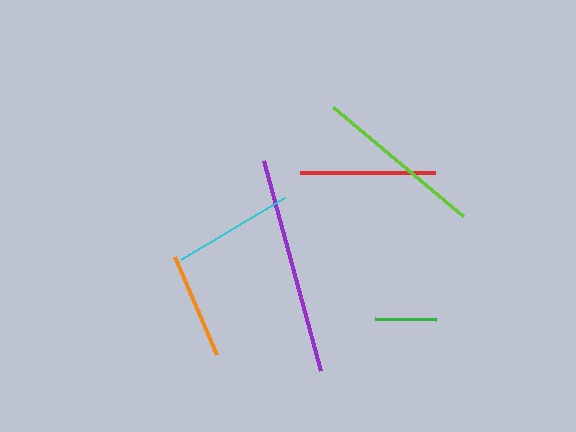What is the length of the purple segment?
The purple segment is approximately 218 pixels long.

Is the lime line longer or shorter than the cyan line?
The lime line is longer than the cyan line.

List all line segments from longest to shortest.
From longest to shortest: purple, lime, red, cyan, orange, green.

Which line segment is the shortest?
The green line is the shortest at approximately 60 pixels.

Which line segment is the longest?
The purple line is the longest at approximately 218 pixels.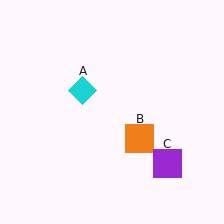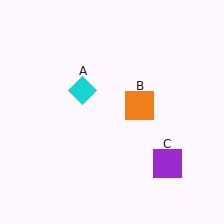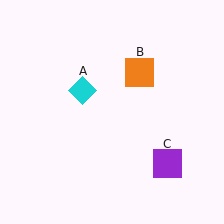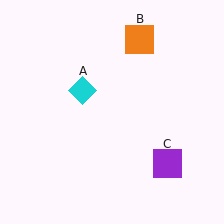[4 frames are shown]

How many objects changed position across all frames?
1 object changed position: orange square (object B).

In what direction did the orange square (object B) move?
The orange square (object B) moved up.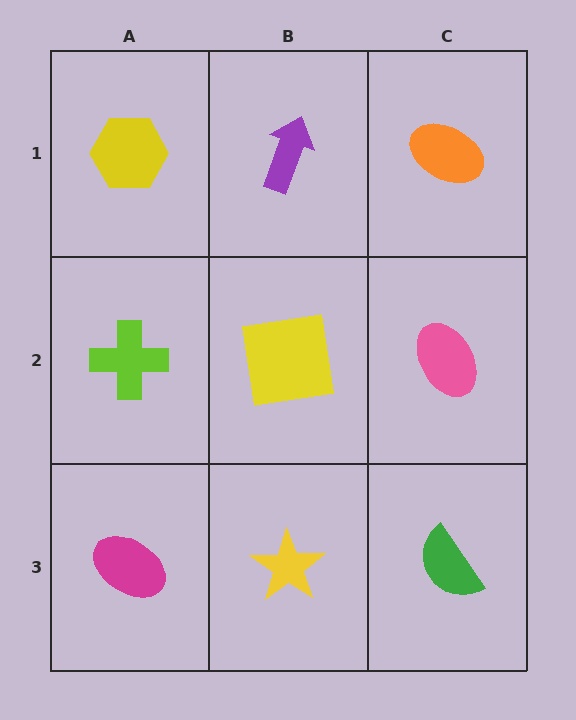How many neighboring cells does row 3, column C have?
2.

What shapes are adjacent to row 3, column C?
A pink ellipse (row 2, column C), a yellow star (row 3, column B).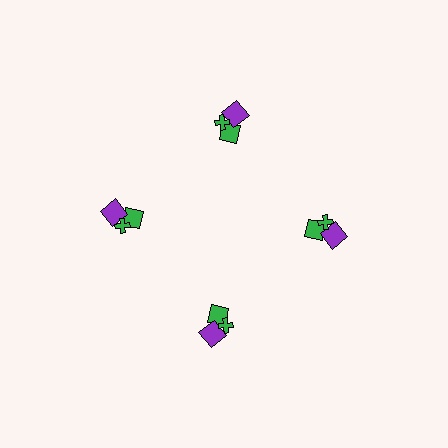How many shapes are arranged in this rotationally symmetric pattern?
There are 12 shapes, arranged in 4 groups of 3.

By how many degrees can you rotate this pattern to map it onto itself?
The pattern maps onto itself every 90 degrees of rotation.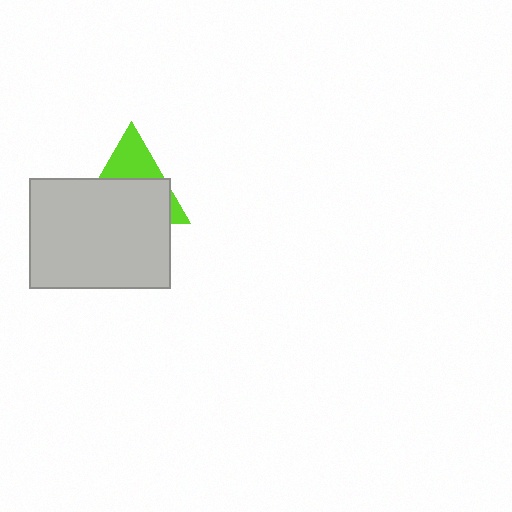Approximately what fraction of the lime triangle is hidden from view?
Roughly 64% of the lime triangle is hidden behind the light gray rectangle.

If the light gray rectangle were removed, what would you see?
You would see the complete lime triangle.